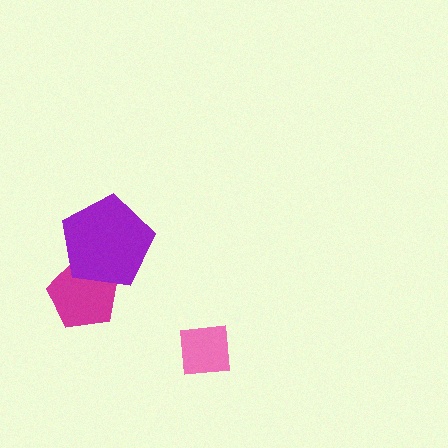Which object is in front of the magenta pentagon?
The purple pentagon is in front of the magenta pentagon.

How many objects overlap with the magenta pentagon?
1 object overlaps with the magenta pentagon.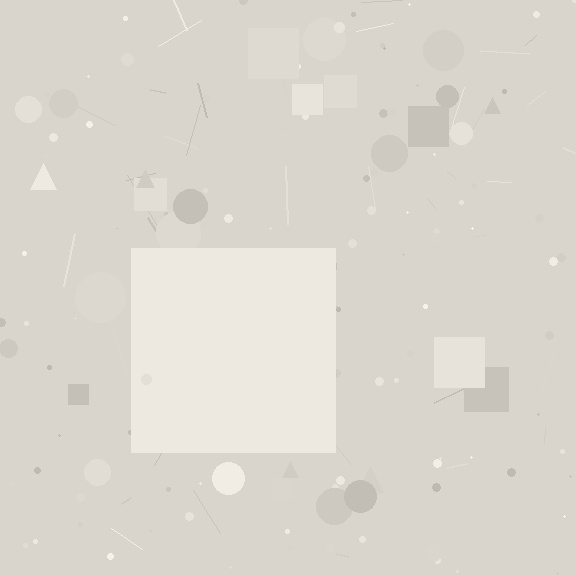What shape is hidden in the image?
A square is hidden in the image.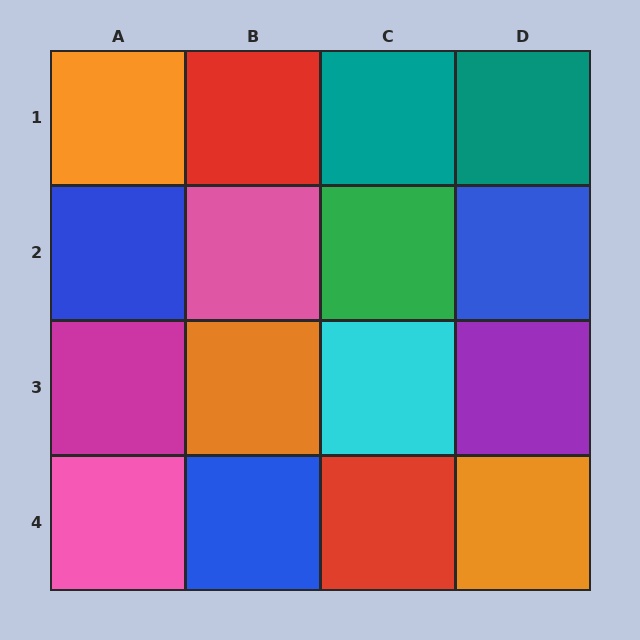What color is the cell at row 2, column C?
Green.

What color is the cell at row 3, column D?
Purple.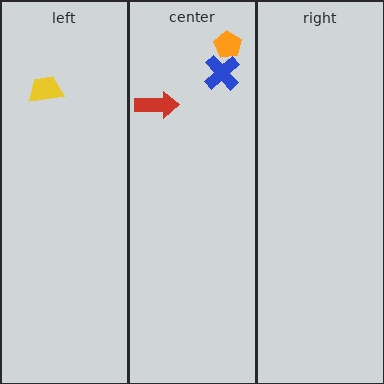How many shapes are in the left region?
1.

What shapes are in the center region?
The orange pentagon, the red arrow, the blue cross.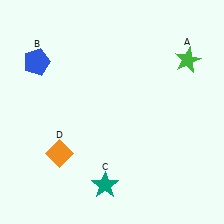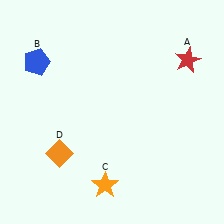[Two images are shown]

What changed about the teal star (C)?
In Image 1, C is teal. In Image 2, it changed to orange.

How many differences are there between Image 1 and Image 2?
There are 2 differences between the two images.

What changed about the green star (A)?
In Image 1, A is green. In Image 2, it changed to red.